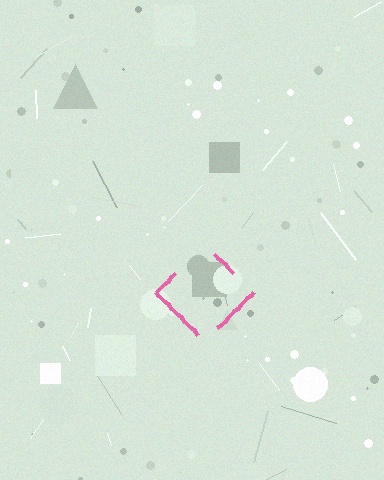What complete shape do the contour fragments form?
The contour fragments form a diamond.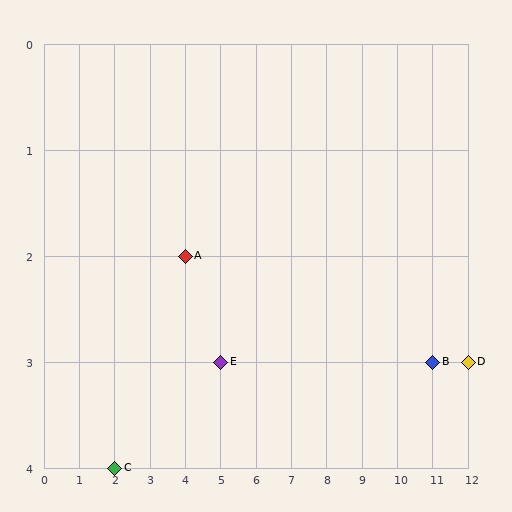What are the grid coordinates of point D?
Point D is at grid coordinates (12, 3).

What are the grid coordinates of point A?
Point A is at grid coordinates (4, 2).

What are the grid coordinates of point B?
Point B is at grid coordinates (11, 3).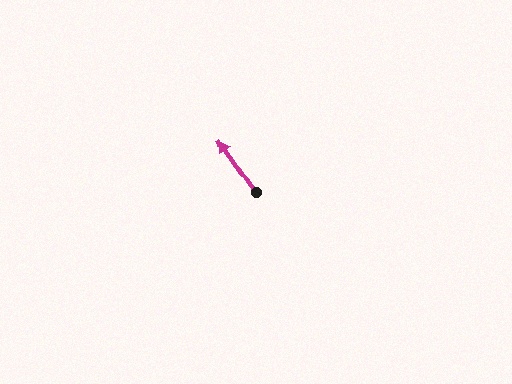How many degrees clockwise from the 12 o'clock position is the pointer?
Approximately 325 degrees.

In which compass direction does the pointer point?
Northwest.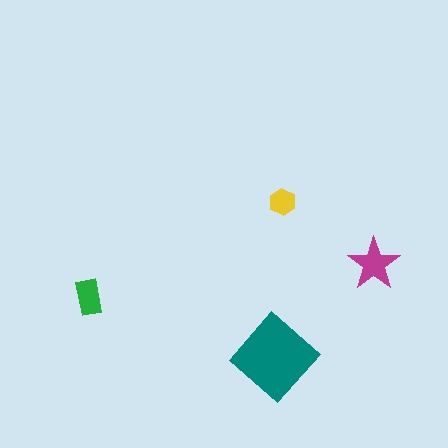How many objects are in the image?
There are 4 objects in the image.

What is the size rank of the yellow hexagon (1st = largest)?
4th.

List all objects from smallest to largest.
The yellow hexagon, the green rectangle, the magenta star, the teal diamond.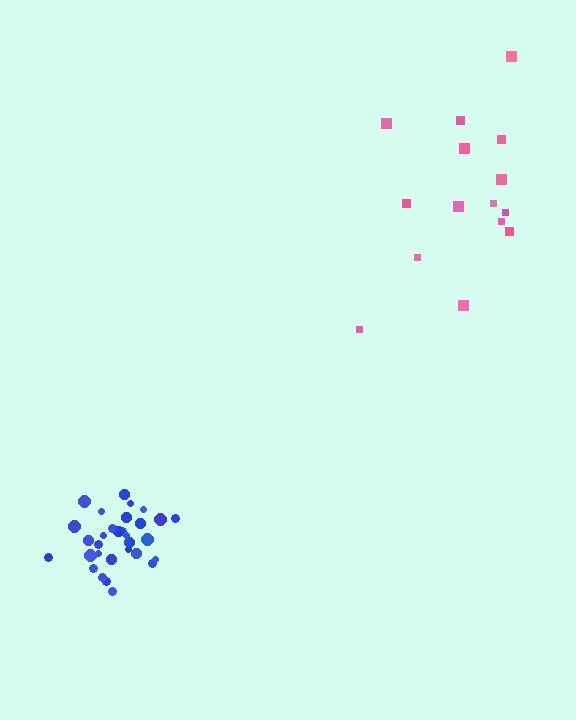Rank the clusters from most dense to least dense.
blue, pink.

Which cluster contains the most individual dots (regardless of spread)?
Blue (32).